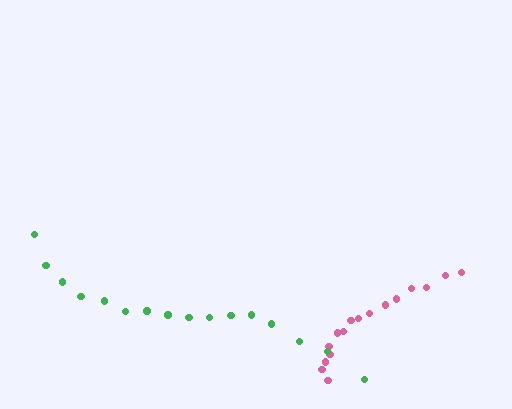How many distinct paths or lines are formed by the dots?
There are 2 distinct paths.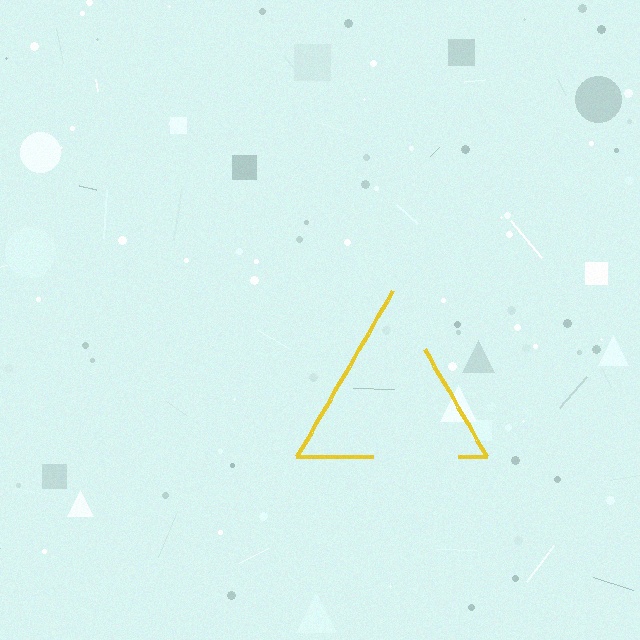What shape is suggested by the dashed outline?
The dashed outline suggests a triangle.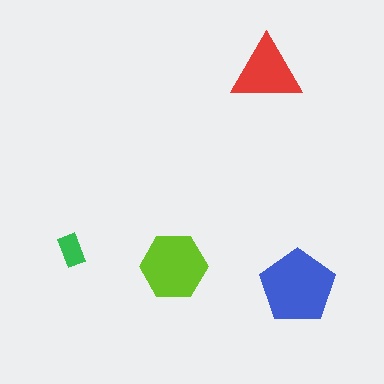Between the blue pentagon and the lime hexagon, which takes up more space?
The blue pentagon.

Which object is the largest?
The blue pentagon.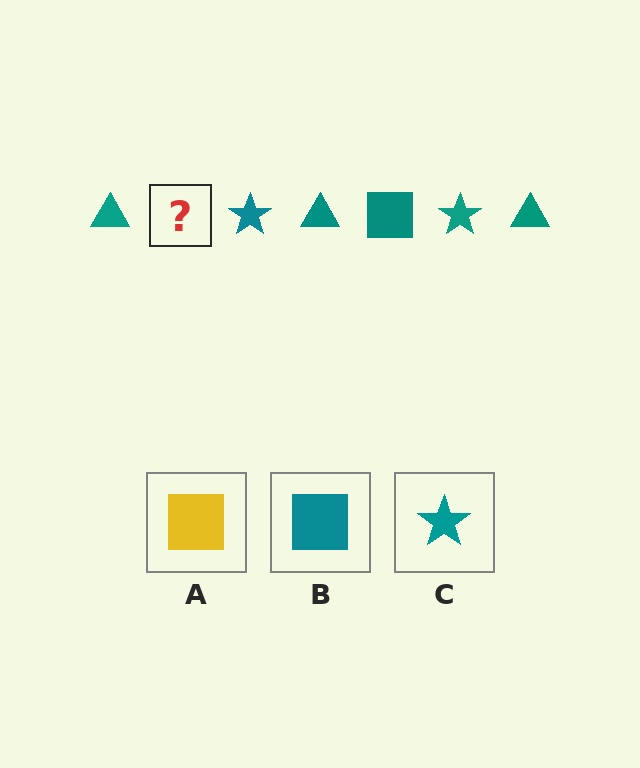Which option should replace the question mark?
Option B.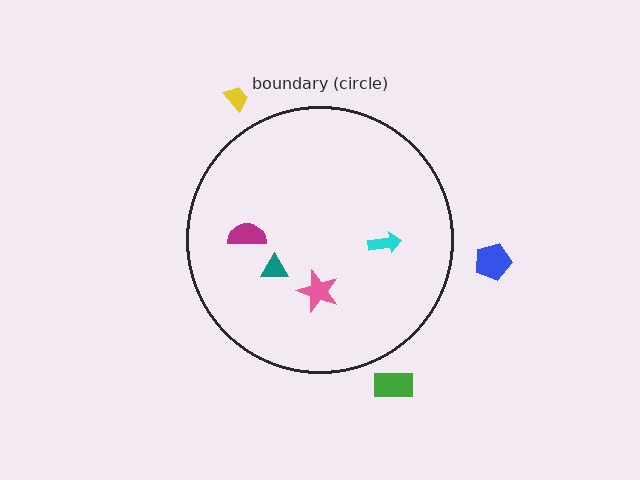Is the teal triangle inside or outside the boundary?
Inside.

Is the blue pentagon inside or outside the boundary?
Outside.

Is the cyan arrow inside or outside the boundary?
Inside.